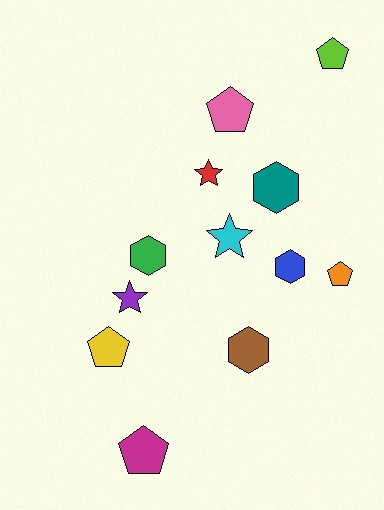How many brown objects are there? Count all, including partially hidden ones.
There is 1 brown object.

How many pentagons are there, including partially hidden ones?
There are 5 pentagons.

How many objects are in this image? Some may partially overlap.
There are 12 objects.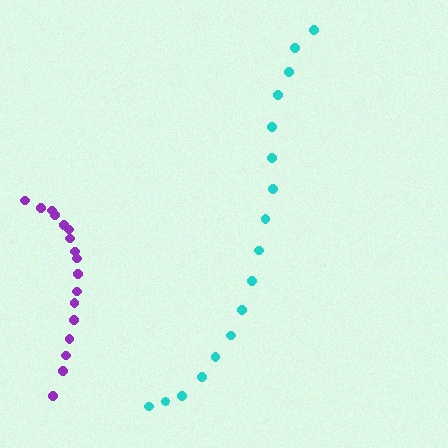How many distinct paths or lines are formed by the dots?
There are 2 distinct paths.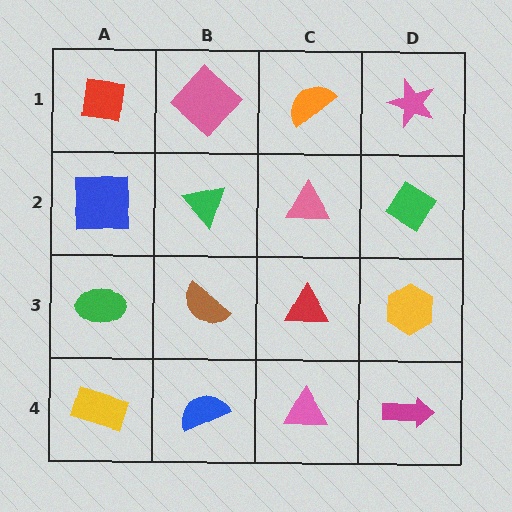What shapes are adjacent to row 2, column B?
A pink diamond (row 1, column B), a brown semicircle (row 3, column B), a blue square (row 2, column A), a pink triangle (row 2, column C).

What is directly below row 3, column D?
A magenta arrow.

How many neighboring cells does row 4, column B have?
3.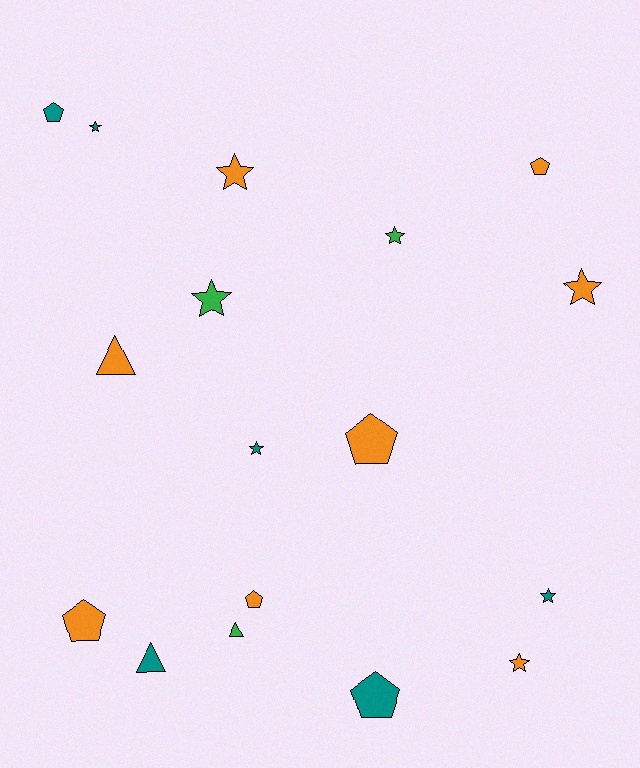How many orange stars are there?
There are 3 orange stars.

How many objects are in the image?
There are 17 objects.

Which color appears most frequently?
Orange, with 8 objects.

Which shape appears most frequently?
Star, with 8 objects.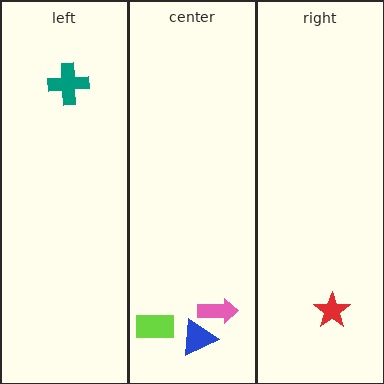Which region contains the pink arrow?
The center region.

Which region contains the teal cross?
The left region.